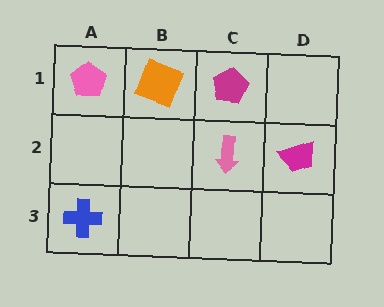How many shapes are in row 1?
3 shapes.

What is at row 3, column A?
A blue cross.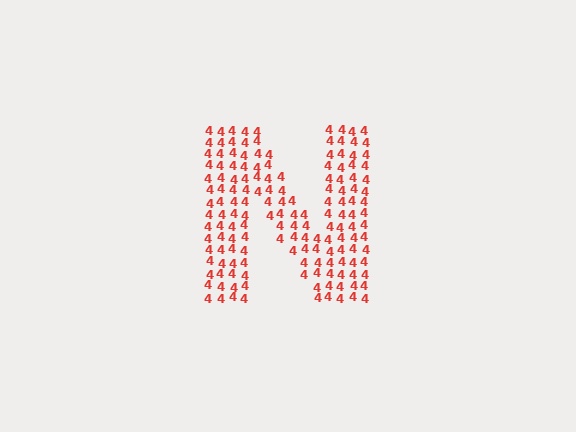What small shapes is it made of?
It is made of small digit 4's.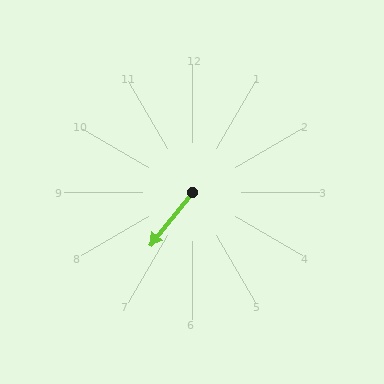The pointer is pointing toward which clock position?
Roughly 7 o'clock.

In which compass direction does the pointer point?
Southwest.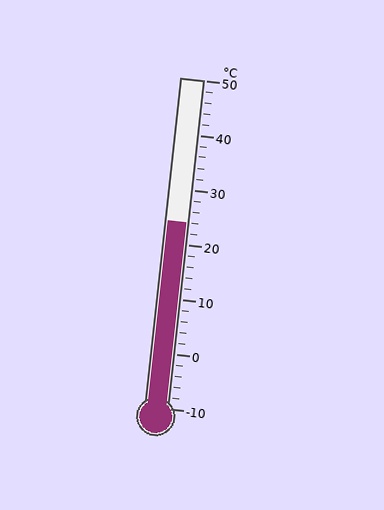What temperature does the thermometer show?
The thermometer shows approximately 24°C.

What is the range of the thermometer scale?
The thermometer scale ranges from -10°C to 50°C.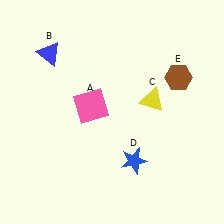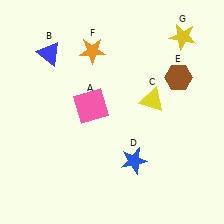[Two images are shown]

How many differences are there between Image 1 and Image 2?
There are 2 differences between the two images.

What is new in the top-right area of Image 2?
A yellow star (G) was added in the top-right area of Image 2.